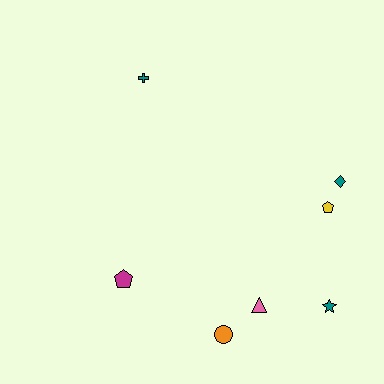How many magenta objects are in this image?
There is 1 magenta object.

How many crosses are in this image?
There is 1 cross.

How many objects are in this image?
There are 7 objects.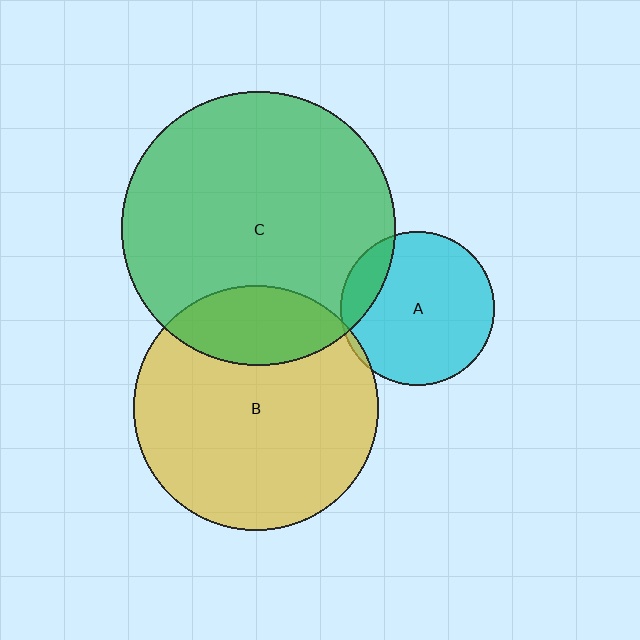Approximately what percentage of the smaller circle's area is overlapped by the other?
Approximately 5%.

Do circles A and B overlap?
Yes.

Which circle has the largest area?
Circle C (green).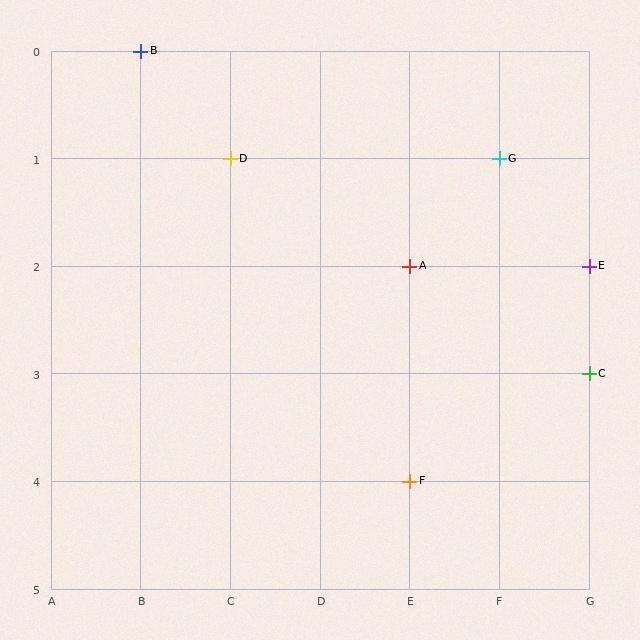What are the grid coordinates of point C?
Point C is at grid coordinates (G, 3).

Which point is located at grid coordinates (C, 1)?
Point D is at (C, 1).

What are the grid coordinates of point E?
Point E is at grid coordinates (G, 2).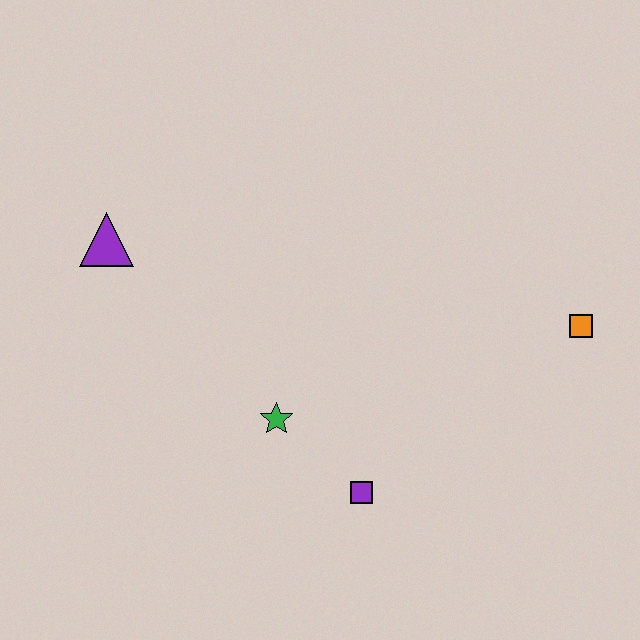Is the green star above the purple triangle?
No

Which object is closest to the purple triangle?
The green star is closest to the purple triangle.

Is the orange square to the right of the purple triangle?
Yes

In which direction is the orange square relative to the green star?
The orange square is to the right of the green star.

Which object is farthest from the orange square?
The purple triangle is farthest from the orange square.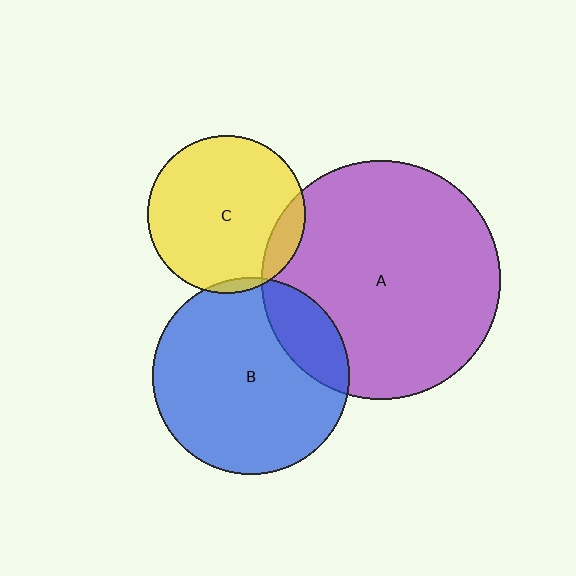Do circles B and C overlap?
Yes.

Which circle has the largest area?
Circle A (purple).